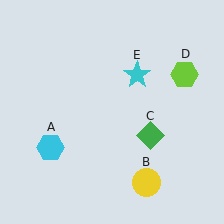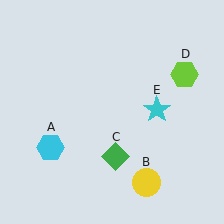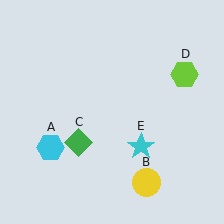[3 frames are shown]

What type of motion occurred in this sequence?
The green diamond (object C), cyan star (object E) rotated clockwise around the center of the scene.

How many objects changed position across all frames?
2 objects changed position: green diamond (object C), cyan star (object E).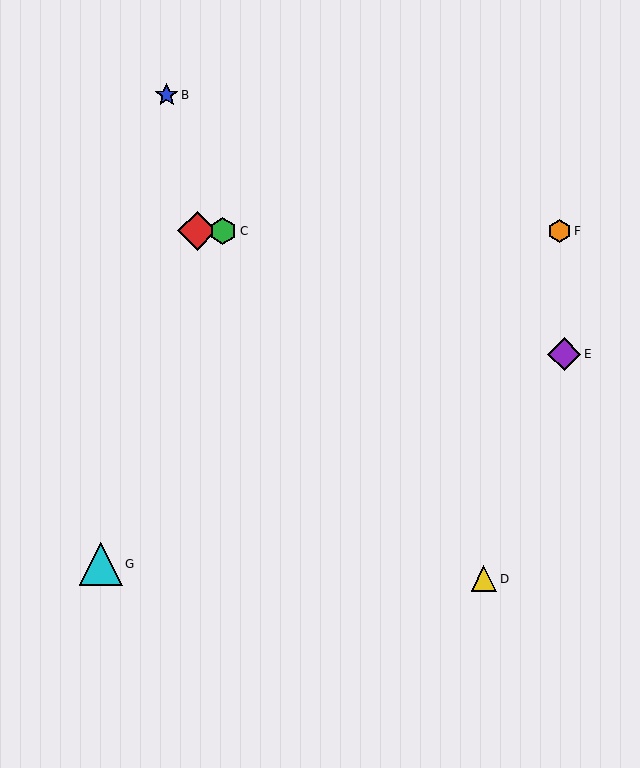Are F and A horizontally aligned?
Yes, both are at y≈231.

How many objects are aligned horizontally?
3 objects (A, C, F) are aligned horizontally.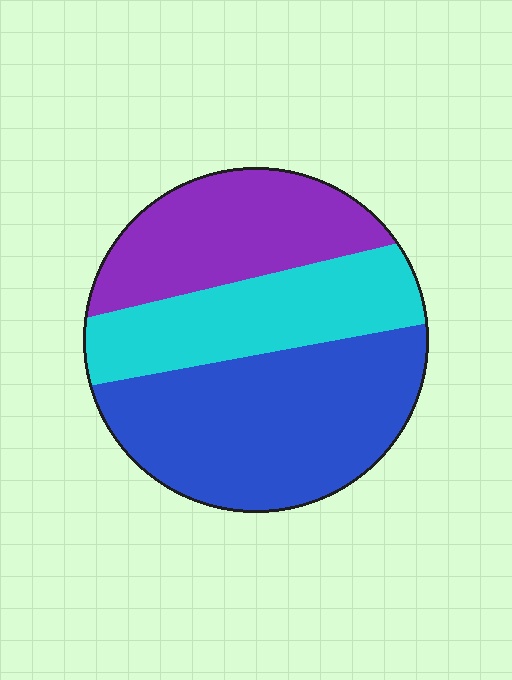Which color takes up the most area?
Blue, at roughly 45%.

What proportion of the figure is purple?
Purple covers roughly 30% of the figure.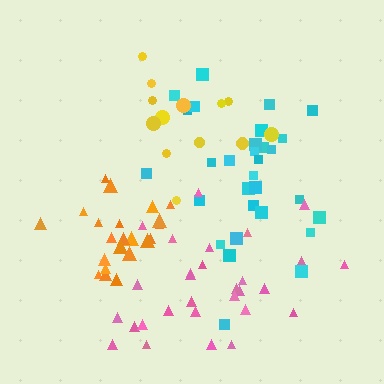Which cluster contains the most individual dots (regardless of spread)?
Cyan (31).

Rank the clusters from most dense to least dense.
orange, cyan, yellow, pink.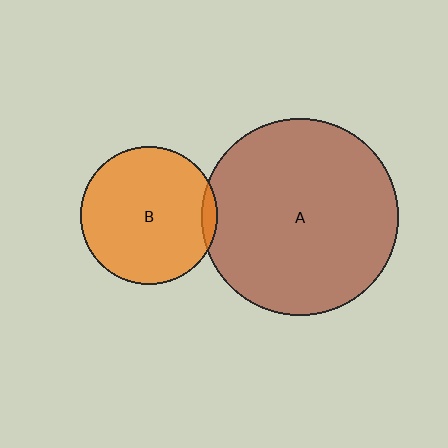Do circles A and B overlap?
Yes.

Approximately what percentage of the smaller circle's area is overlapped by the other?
Approximately 5%.